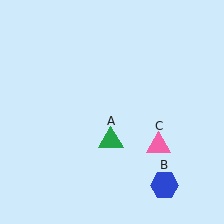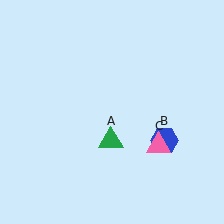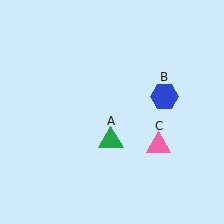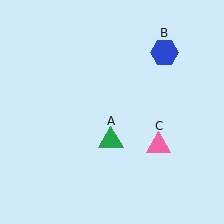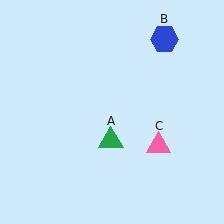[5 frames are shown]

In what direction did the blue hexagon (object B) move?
The blue hexagon (object B) moved up.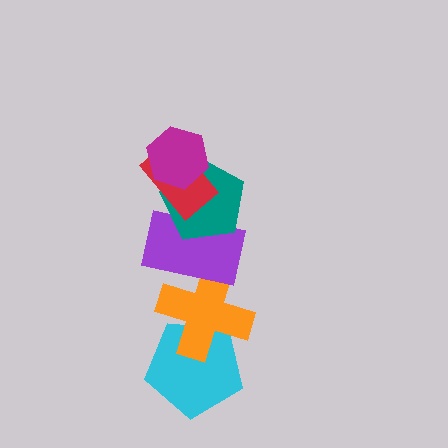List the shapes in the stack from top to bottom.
From top to bottom: the magenta hexagon, the red rectangle, the teal pentagon, the purple rectangle, the orange cross, the cyan pentagon.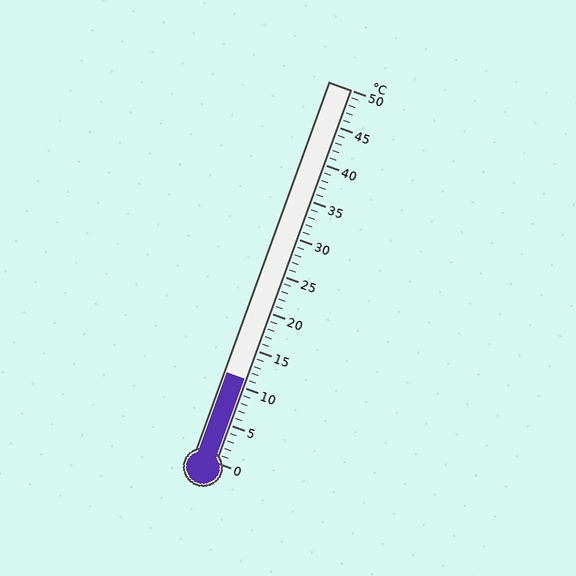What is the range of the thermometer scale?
The thermometer scale ranges from 0°C to 50°C.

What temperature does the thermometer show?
The thermometer shows approximately 11°C.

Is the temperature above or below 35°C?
The temperature is below 35°C.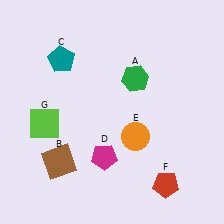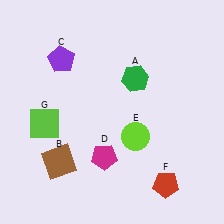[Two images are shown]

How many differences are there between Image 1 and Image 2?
There are 2 differences between the two images.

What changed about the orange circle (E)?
In Image 1, E is orange. In Image 2, it changed to lime.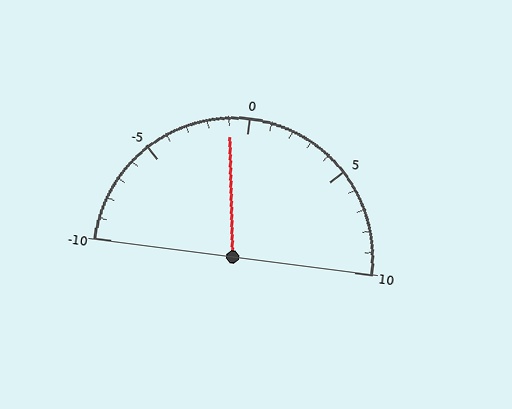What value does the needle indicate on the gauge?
The needle indicates approximately -1.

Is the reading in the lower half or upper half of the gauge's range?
The reading is in the lower half of the range (-10 to 10).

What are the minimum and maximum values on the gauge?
The gauge ranges from -10 to 10.